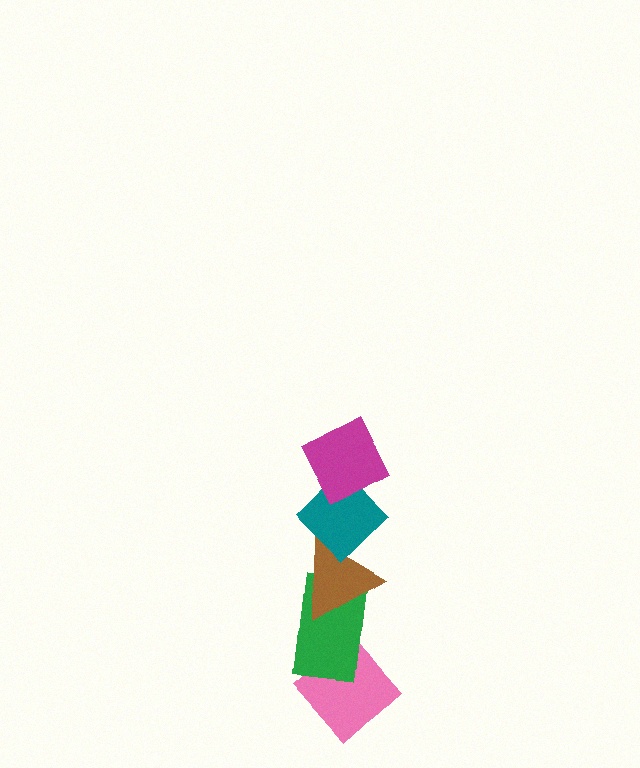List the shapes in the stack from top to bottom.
From top to bottom: the magenta diamond, the teal diamond, the brown triangle, the green rectangle, the pink diamond.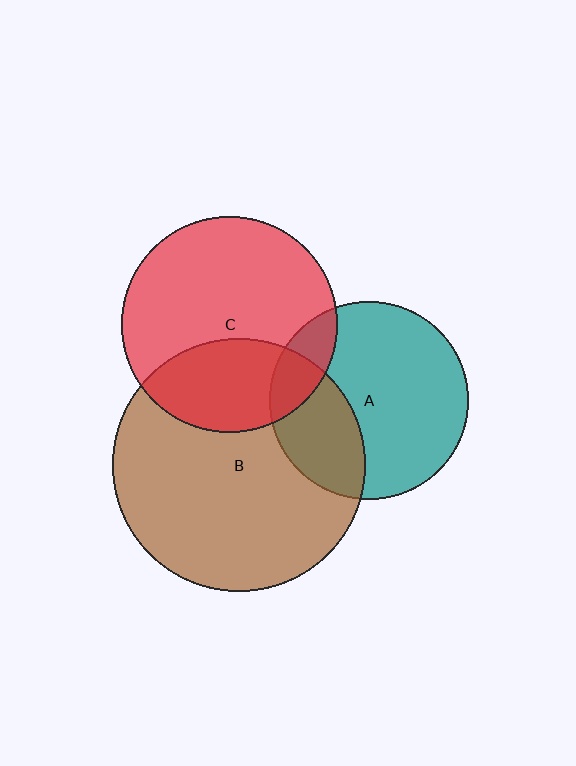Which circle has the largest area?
Circle B (brown).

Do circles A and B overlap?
Yes.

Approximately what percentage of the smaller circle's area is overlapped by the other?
Approximately 30%.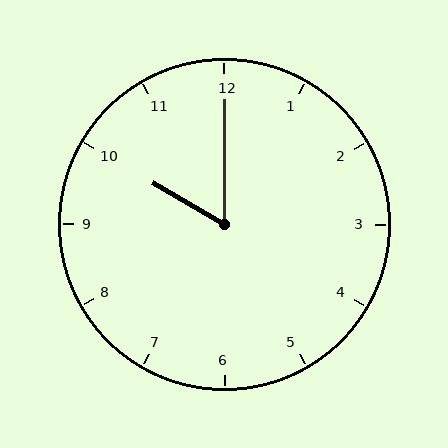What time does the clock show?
10:00.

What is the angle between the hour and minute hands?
Approximately 60 degrees.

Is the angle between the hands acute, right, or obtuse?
It is acute.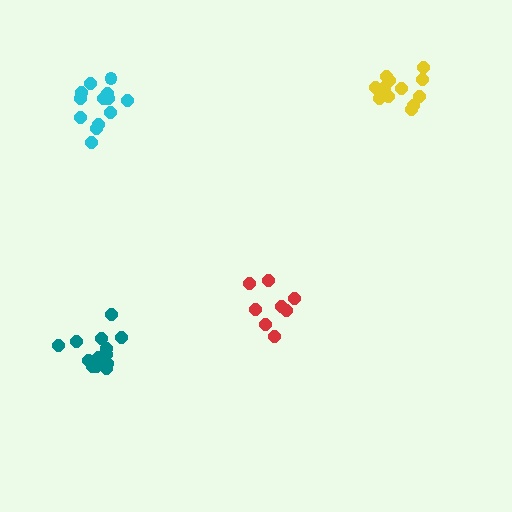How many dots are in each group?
Group 1: 13 dots, Group 2: 13 dots, Group 3: 13 dots, Group 4: 8 dots (47 total).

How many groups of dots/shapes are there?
There are 4 groups.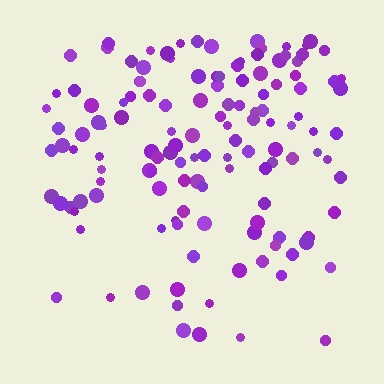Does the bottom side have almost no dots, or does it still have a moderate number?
Still a moderate number, just noticeably fewer than the top.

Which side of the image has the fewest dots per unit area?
The bottom.